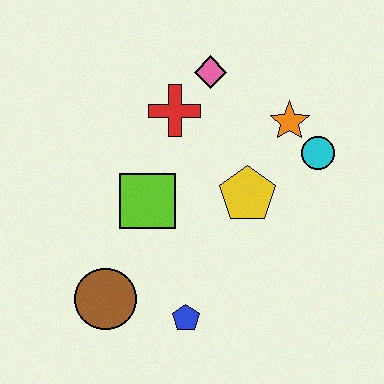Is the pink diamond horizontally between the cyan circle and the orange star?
No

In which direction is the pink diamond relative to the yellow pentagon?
The pink diamond is above the yellow pentagon.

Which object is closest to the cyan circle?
The orange star is closest to the cyan circle.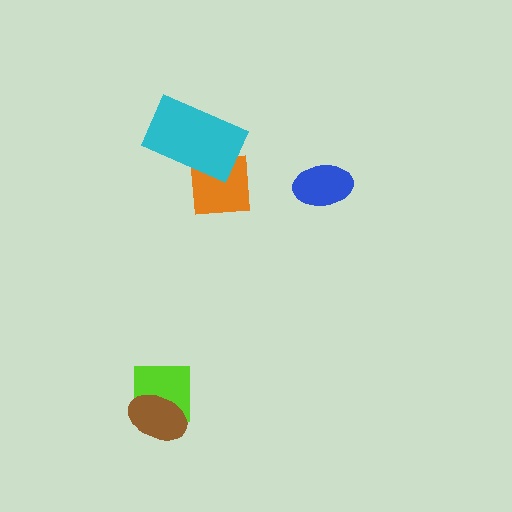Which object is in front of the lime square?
The brown ellipse is in front of the lime square.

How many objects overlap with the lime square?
1 object overlaps with the lime square.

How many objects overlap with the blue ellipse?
0 objects overlap with the blue ellipse.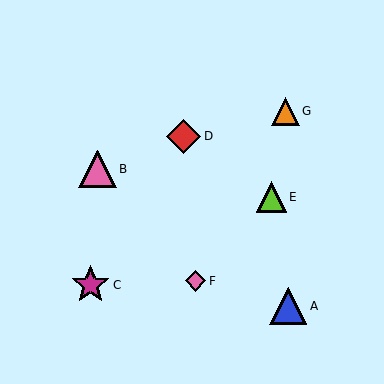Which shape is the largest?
The magenta star (labeled C) is the largest.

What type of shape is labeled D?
Shape D is a red diamond.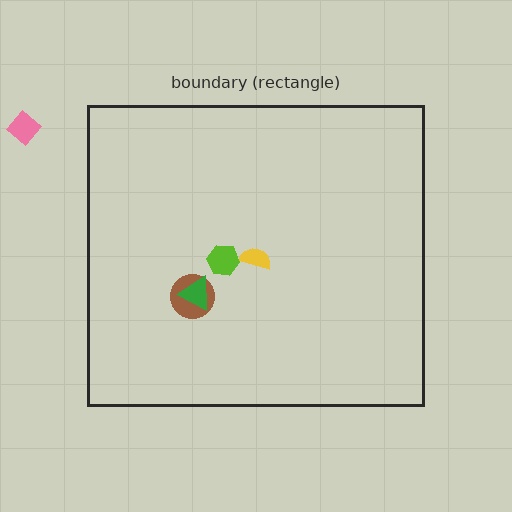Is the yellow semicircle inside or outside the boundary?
Inside.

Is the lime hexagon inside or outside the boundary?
Inside.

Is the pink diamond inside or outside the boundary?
Outside.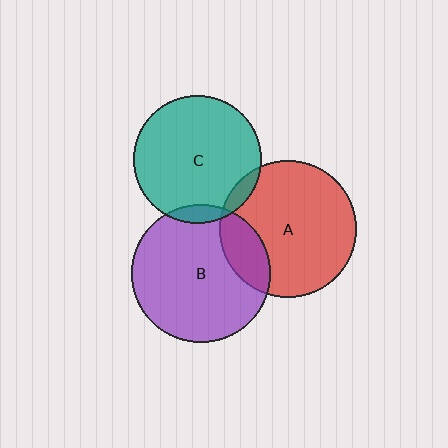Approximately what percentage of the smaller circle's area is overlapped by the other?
Approximately 5%.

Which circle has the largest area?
Circle B (purple).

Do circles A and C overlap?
Yes.